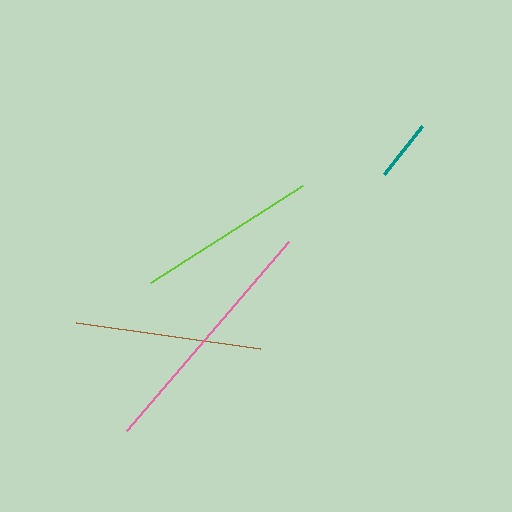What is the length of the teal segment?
The teal segment is approximately 62 pixels long.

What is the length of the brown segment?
The brown segment is approximately 186 pixels long.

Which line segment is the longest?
The pink line is the longest at approximately 249 pixels.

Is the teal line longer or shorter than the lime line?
The lime line is longer than the teal line.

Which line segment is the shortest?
The teal line is the shortest at approximately 62 pixels.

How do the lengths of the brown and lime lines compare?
The brown and lime lines are approximately the same length.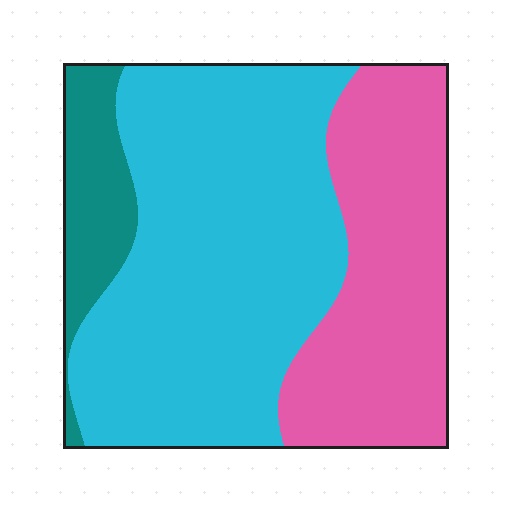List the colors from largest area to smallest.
From largest to smallest: cyan, pink, teal.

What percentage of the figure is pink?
Pink covers 33% of the figure.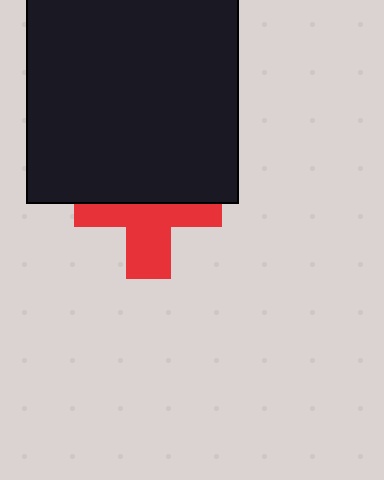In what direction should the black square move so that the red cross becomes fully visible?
The black square should move up. That is the shortest direction to clear the overlap and leave the red cross fully visible.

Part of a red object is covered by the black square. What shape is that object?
It is a cross.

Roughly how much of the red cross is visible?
About half of it is visible (roughly 52%).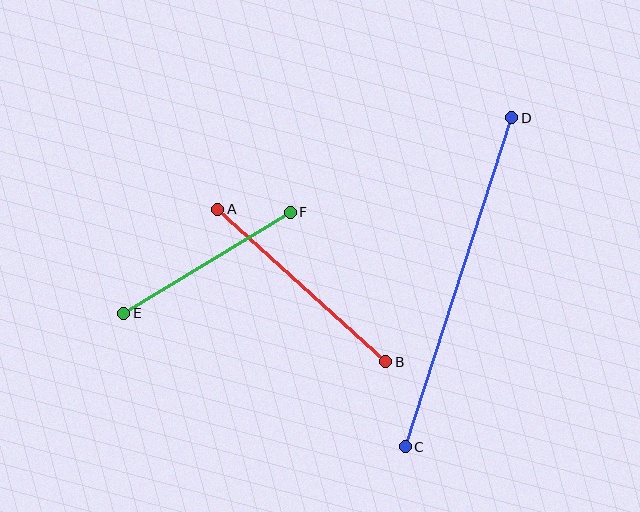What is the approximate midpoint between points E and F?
The midpoint is at approximately (207, 263) pixels.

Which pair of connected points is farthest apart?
Points C and D are farthest apart.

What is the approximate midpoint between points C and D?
The midpoint is at approximately (459, 282) pixels.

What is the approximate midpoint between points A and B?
The midpoint is at approximately (302, 286) pixels.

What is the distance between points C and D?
The distance is approximately 346 pixels.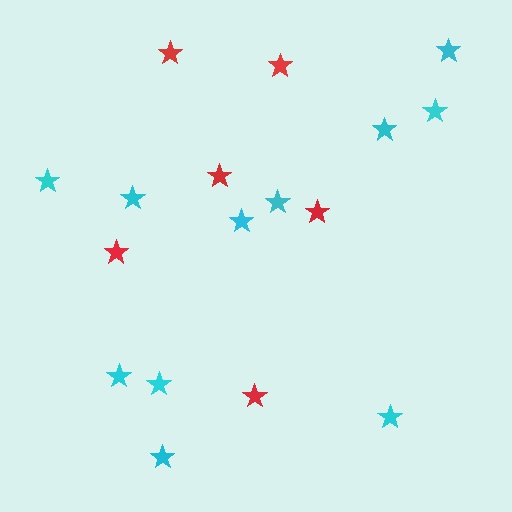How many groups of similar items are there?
There are 2 groups: one group of red stars (6) and one group of cyan stars (11).